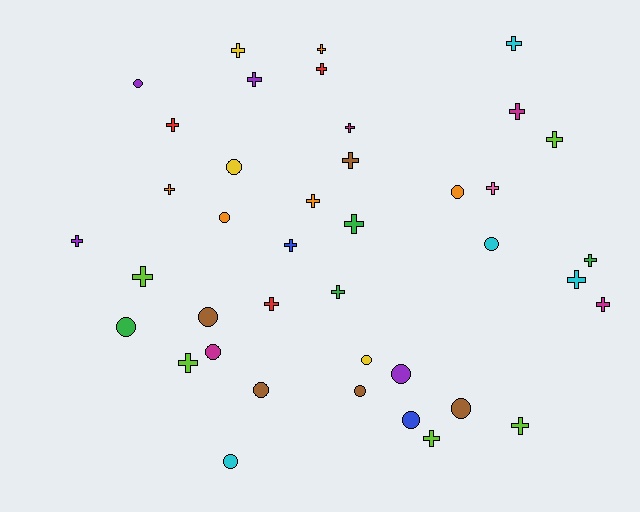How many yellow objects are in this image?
There are 3 yellow objects.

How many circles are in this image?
There are 15 circles.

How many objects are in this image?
There are 40 objects.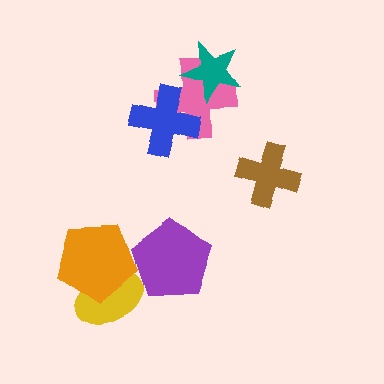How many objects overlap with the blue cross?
1 object overlaps with the blue cross.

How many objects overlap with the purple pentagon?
1 object overlaps with the purple pentagon.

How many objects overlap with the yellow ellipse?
1 object overlaps with the yellow ellipse.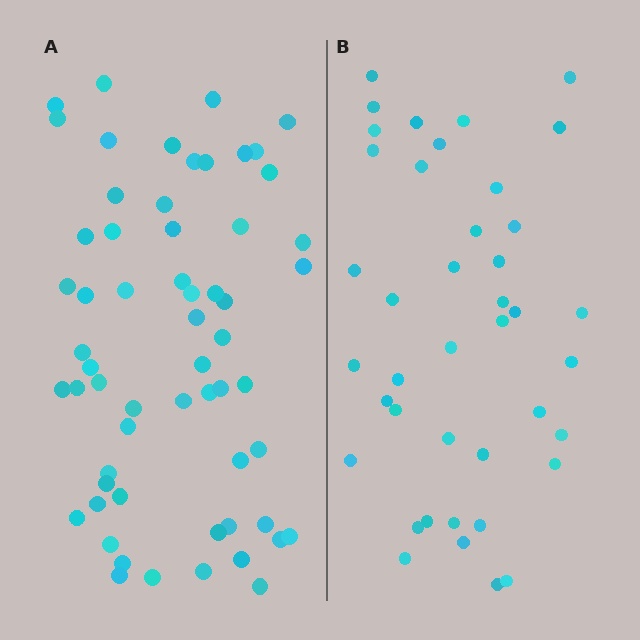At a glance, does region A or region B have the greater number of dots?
Region A (the left region) has more dots.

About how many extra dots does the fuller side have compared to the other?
Region A has approximately 20 more dots than region B.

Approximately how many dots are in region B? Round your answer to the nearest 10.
About 40 dots. (The exact count is 41, which rounds to 40.)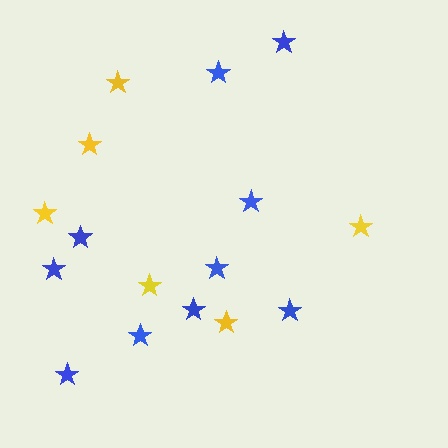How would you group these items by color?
There are 2 groups: one group of yellow stars (6) and one group of blue stars (10).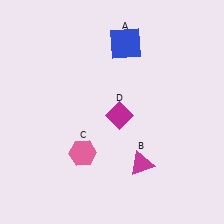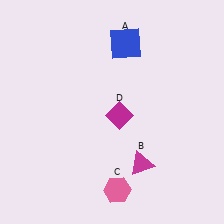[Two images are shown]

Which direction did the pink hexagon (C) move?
The pink hexagon (C) moved down.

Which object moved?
The pink hexagon (C) moved down.